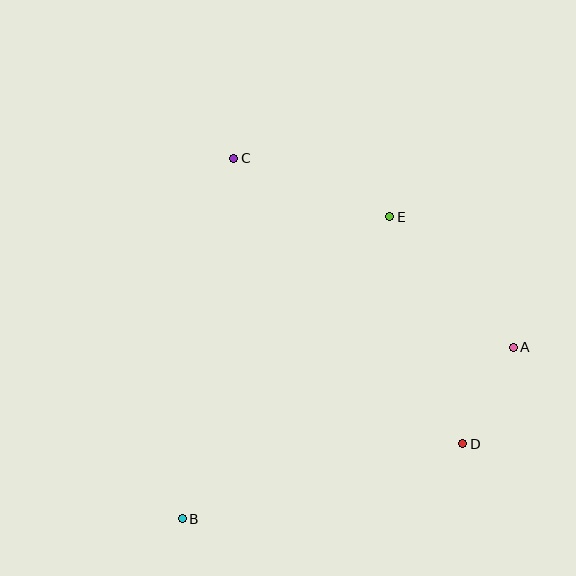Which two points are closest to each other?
Points A and D are closest to each other.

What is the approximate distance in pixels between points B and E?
The distance between B and E is approximately 366 pixels.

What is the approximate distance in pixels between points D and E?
The distance between D and E is approximately 238 pixels.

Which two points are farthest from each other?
Points A and B are farthest from each other.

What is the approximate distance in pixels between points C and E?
The distance between C and E is approximately 167 pixels.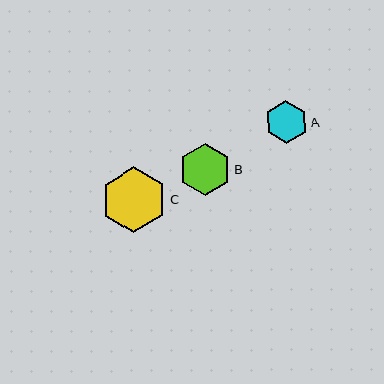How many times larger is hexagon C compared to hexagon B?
Hexagon C is approximately 1.3 times the size of hexagon B.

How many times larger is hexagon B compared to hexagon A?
Hexagon B is approximately 1.2 times the size of hexagon A.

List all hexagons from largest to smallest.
From largest to smallest: C, B, A.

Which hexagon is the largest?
Hexagon C is the largest with a size of approximately 66 pixels.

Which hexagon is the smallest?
Hexagon A is the smallest with a size of approximately 43 pixels.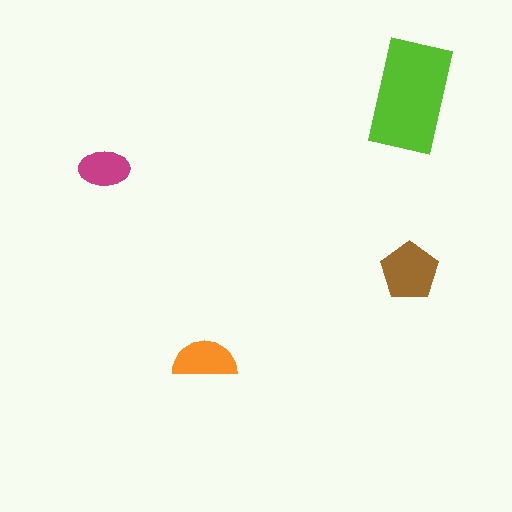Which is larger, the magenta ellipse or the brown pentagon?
The brown pentagon.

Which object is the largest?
The lime rectangle.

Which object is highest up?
The lime rectangle is topmost.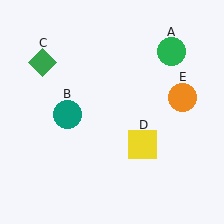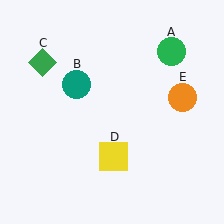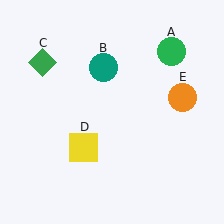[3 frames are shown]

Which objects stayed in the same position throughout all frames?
Green circle (object A) and green diamond (object C) and orange circle (object E) remained stationary.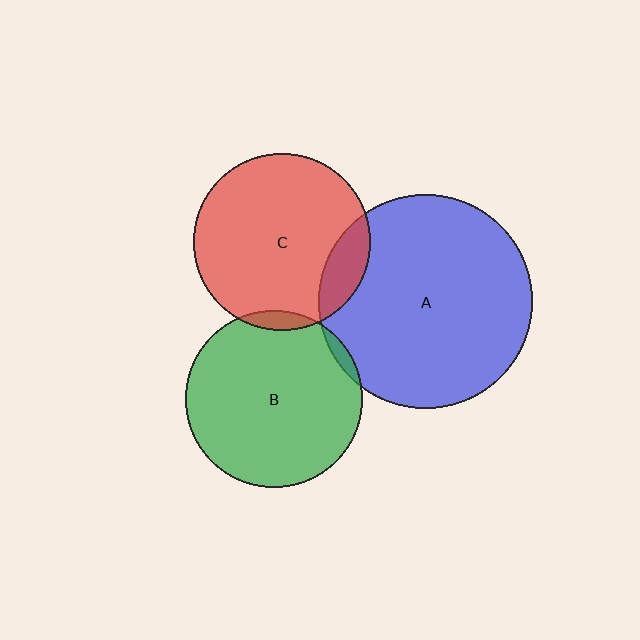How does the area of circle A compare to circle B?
Approximately 1.5 times.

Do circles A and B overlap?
Yes.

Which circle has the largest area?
Circle A (blue).